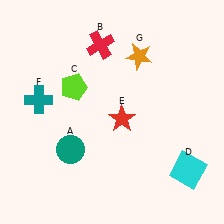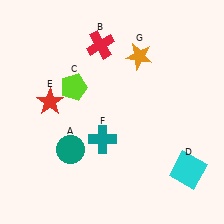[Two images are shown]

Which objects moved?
The objects that moved are: the red star (E), the teal cross (F).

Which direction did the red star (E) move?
The red star (E) moved left.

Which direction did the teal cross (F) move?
The teal cross (F) moved right.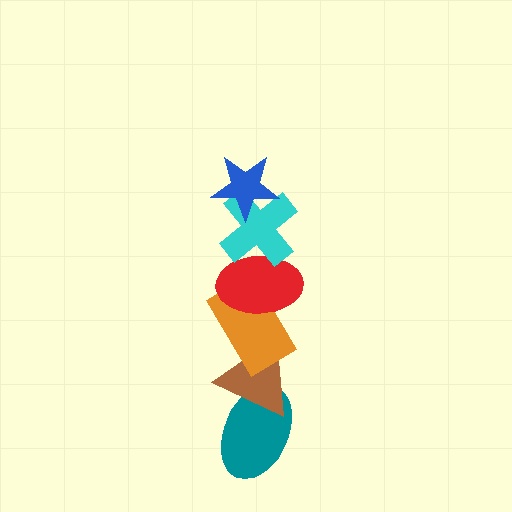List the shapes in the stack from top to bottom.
From top to bottom: the blue star, the cyan cross, the red ellipse, the orange rectangle, the brown triangle, the teal ellipse.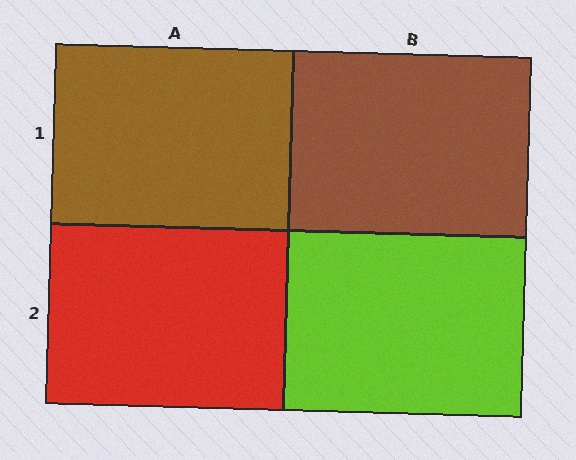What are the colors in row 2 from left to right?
Red, lime.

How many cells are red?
1 cell is red.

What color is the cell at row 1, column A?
Brown.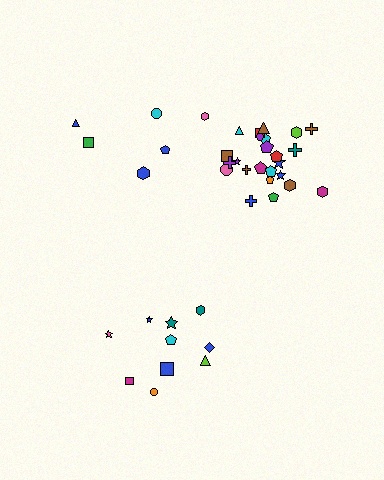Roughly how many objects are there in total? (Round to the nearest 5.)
Roughly 40 objects in total.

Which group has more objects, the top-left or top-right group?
The top-right group.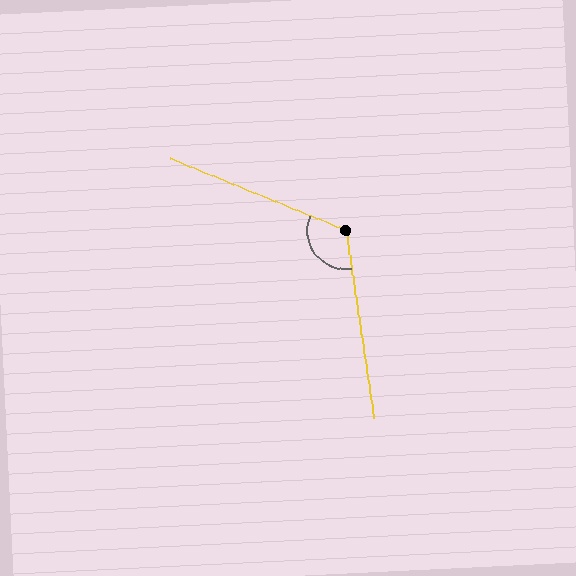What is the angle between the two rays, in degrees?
Approximately 121 degrees.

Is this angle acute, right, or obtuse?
It is obtuse.